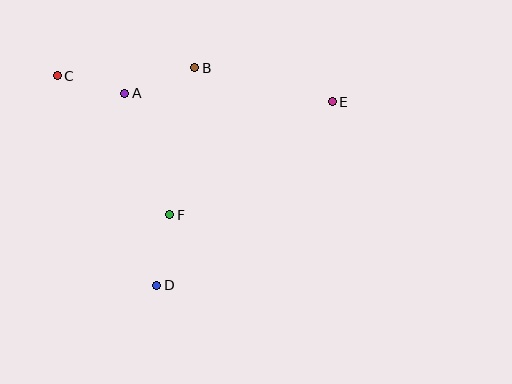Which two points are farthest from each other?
Points C and E are farthest from each other.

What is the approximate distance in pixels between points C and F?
The distance between C and F is approximately 178 pixels.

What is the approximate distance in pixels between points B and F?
The distance between B and F is approximately 149 pixels.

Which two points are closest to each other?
Points A and C are closest to each other.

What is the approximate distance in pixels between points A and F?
The distance between A and F is approximately 130 pixels.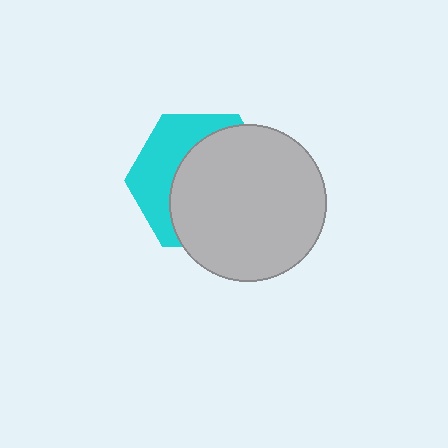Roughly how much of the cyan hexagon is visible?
A small part of it is visible (roughly 38%).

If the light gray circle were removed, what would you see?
You would see the complete cyan hexagon.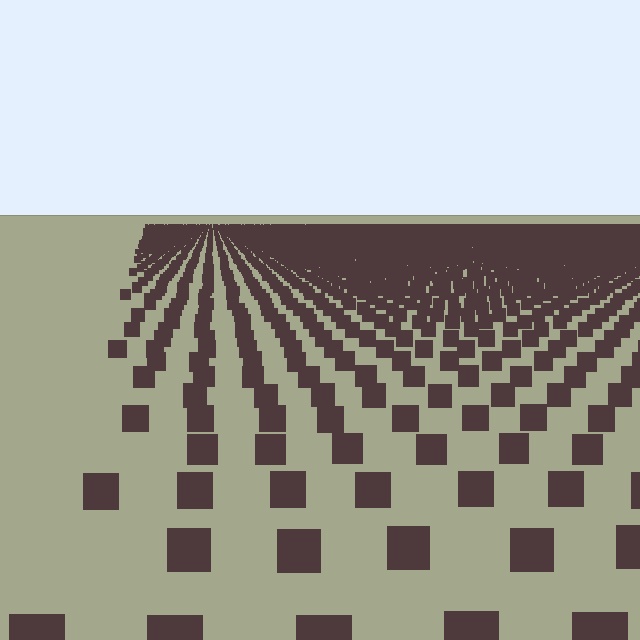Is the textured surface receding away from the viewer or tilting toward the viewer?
The surface is receding away from the viewer. Texture elements get smaller and denser toward the top.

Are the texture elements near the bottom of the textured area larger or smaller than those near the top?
Larger. Near the bottom, elements are closer to the viewer and appear at a bigger on-screen size.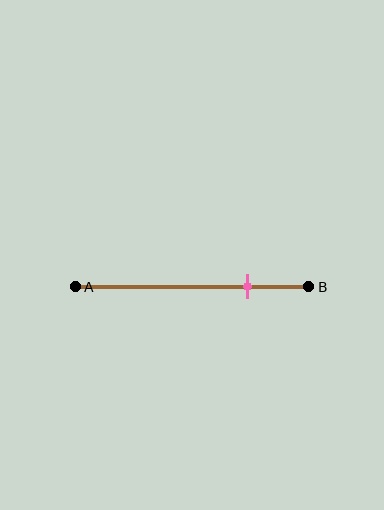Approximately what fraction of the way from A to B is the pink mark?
The pink mark is approximately 75% of the way from A to B.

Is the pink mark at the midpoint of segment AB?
No, the mark is at about 75% from A, not at the 50% midpoint.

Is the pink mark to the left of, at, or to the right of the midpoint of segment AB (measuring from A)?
The pink mark is to the right of the midpoint of segment AB.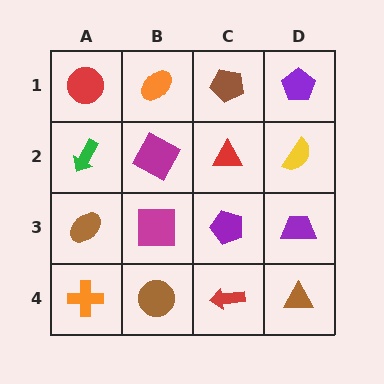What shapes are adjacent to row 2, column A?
A red circle (row 1, column A), a brown ellipse (row 3, column A), a magenta square (row 2, column B).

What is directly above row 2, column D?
A purple pentagon.